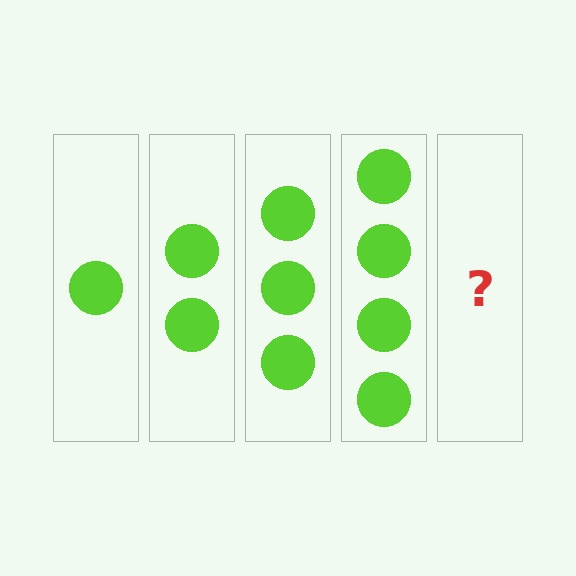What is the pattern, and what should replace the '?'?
The pattern is that each step adds one more circle. The '?' should be 5 circles.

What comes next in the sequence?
The next element should be 5 circles.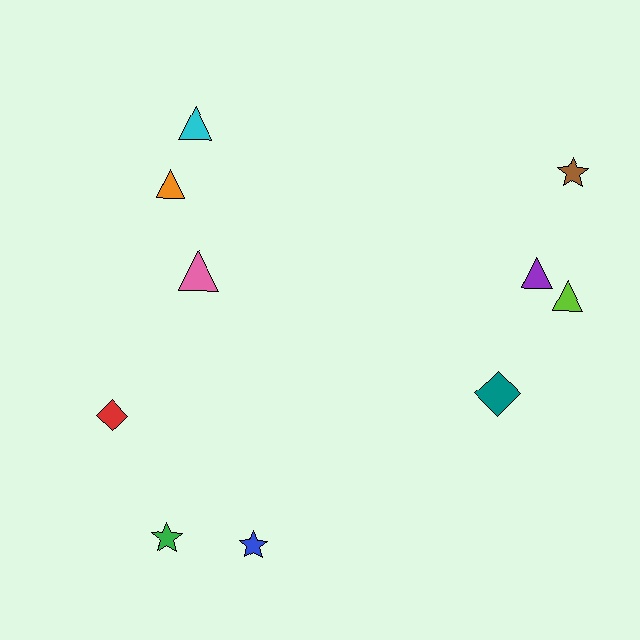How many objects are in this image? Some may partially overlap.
There are 10 objects.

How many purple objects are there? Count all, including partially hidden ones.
There is 1 purple object.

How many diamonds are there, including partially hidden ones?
There are 2 diamonds.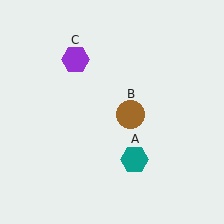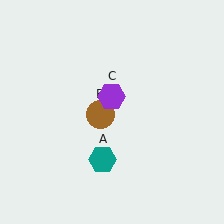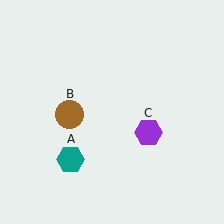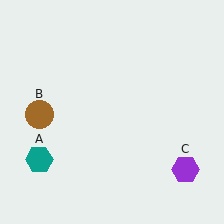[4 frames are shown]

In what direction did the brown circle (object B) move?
The brown circle (object B) moved left.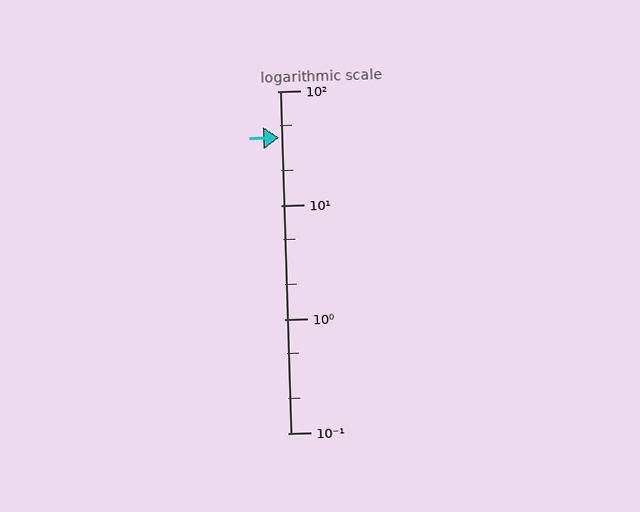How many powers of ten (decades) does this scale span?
The scale spans 3 decades, from 0.1 to 100.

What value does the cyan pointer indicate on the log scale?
The pointer indicates approximately 39.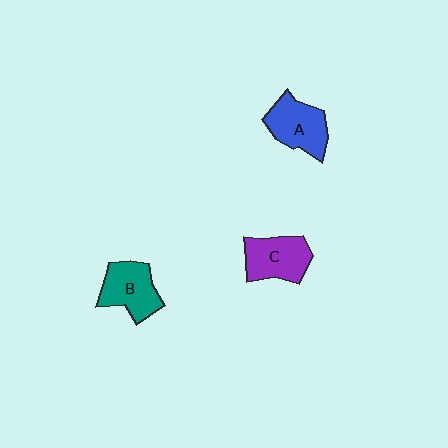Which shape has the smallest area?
Shape B (teal).